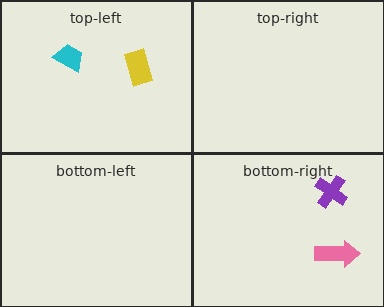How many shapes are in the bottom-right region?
2.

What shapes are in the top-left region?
The yellow rectangle, the cyan trapezoid.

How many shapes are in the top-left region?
2.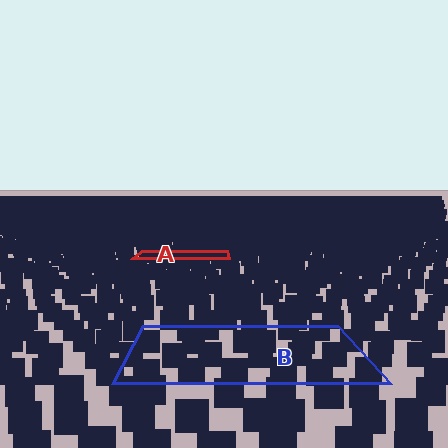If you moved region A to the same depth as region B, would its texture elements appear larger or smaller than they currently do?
They would appear larger. At a closer depth, the same texture elements are projected at a bigger on-screen size.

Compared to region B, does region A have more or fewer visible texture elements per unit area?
Region A has more texture elements per unit area — they are packed more densely because it is farther away.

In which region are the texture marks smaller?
The texture marks are smaller in region A, because it is farther away.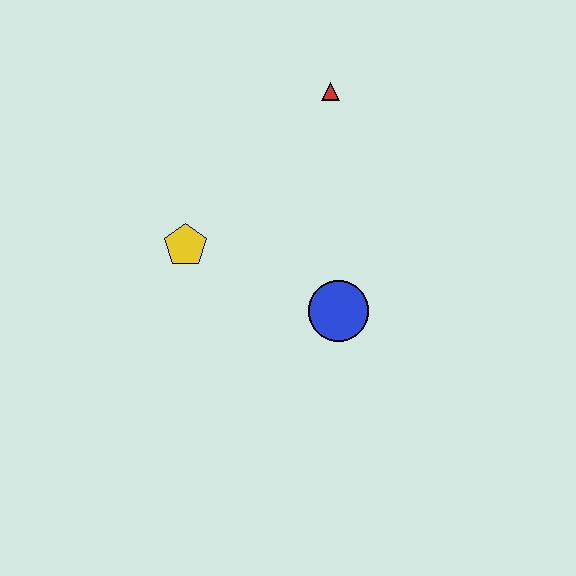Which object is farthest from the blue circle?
The red triangle is farthest from the blue circle.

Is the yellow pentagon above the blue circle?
Yes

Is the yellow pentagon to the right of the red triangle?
No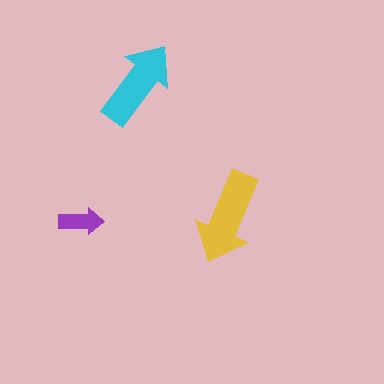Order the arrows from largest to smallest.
the yellow one, the cyan one, the purple one.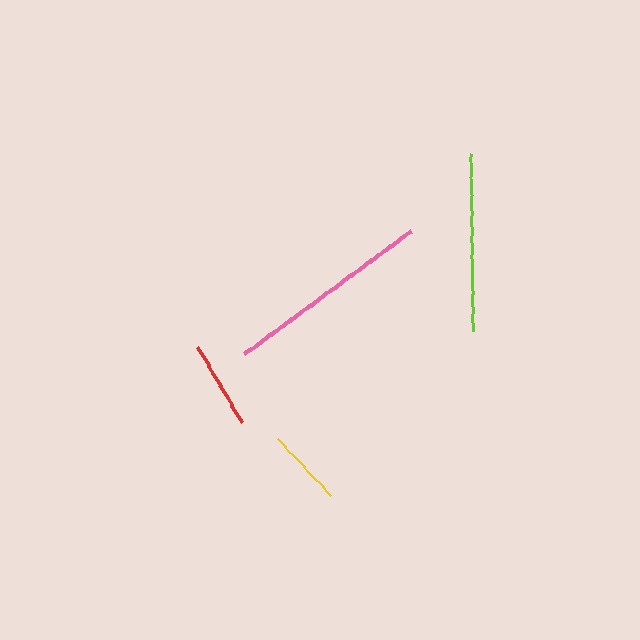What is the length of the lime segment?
The lime segment is approximately 176 pixels long.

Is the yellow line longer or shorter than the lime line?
The lime line is longer than the yellow line.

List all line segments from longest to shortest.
From longest to shortest: pink, lime, red, yellow.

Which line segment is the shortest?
The yellow line is the shortest at approximately 78 pixels.